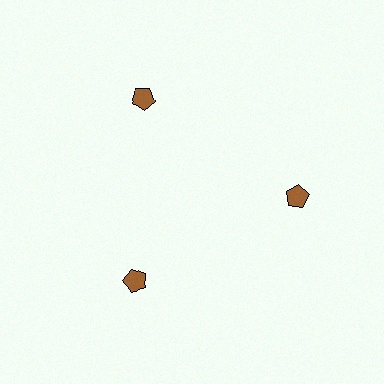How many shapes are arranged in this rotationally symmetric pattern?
There are 3 shapes, arranged in 3 groups of 1.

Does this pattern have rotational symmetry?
Yes, this pattern has 3-fold rotational symmetry. It looks the same after rotating 120 degrees around the center.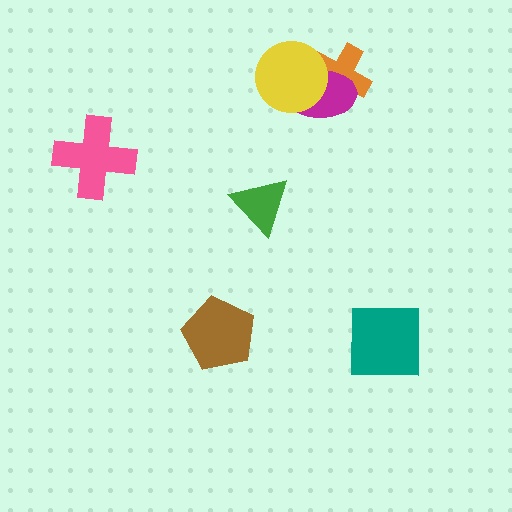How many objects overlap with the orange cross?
2 objects overlap with the orange cross.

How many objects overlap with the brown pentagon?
0 objects overlap with the brown pentagon.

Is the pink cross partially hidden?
No, no other shape covers it.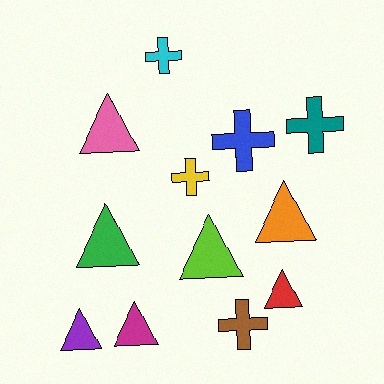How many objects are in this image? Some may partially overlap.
There are 12 objects.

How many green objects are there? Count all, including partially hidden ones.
There is 1 green object.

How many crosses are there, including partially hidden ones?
There are 5 crosses.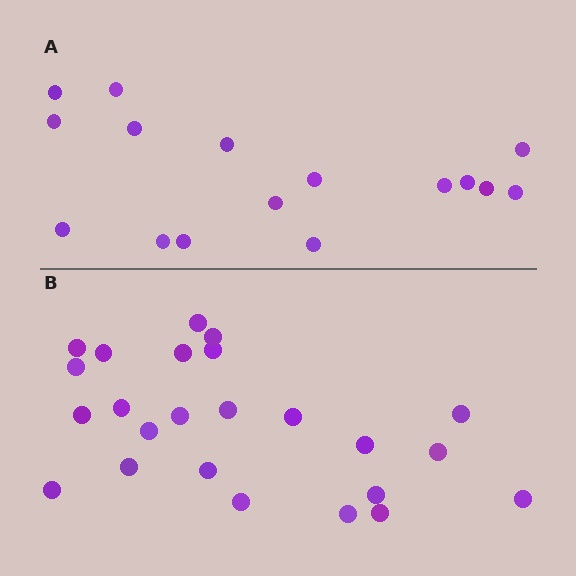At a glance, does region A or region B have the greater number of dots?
Region B (the bottom region) has more dots.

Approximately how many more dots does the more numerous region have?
Region B has roughly 8 or so more dots than region A.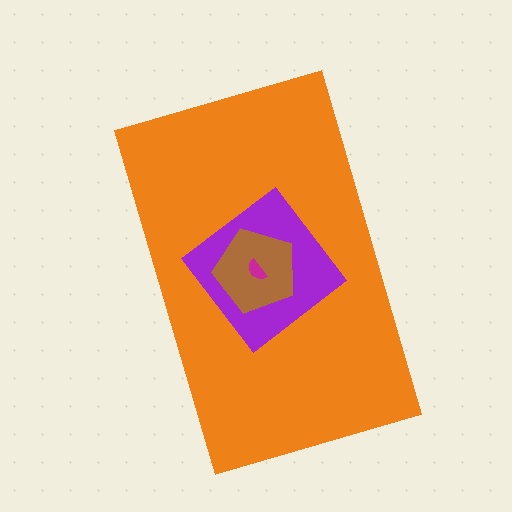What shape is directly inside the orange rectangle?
The purple diamond.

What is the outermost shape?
The orange rectangle.